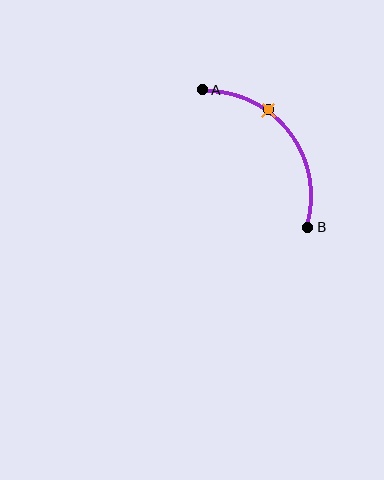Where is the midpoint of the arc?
The arc midpoint is the point on the curve farthest from the straight line joining A and B. It sits above and to the right of that line.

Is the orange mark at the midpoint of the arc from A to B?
No. The orange mark lies on the arc but is closer to endpoint A. The arc midpoint would be at the point on the curve equidistant along the arc from both A and B.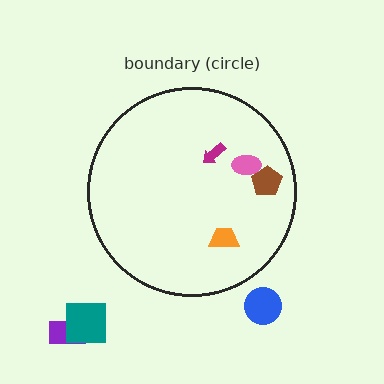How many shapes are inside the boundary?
4 inside, 3 outside.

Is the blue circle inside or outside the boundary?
Outside.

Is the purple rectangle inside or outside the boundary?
Outside.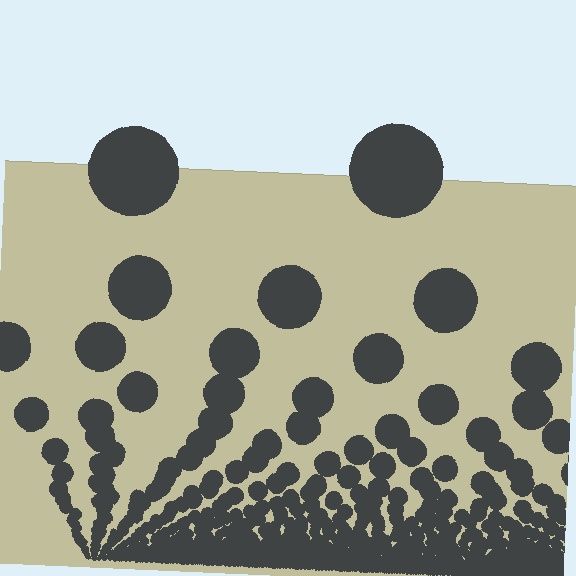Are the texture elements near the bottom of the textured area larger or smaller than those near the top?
Smaller. The gradient is inverted — elements near the bottom are smaller and denser.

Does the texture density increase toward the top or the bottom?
Density increases toward the bottom.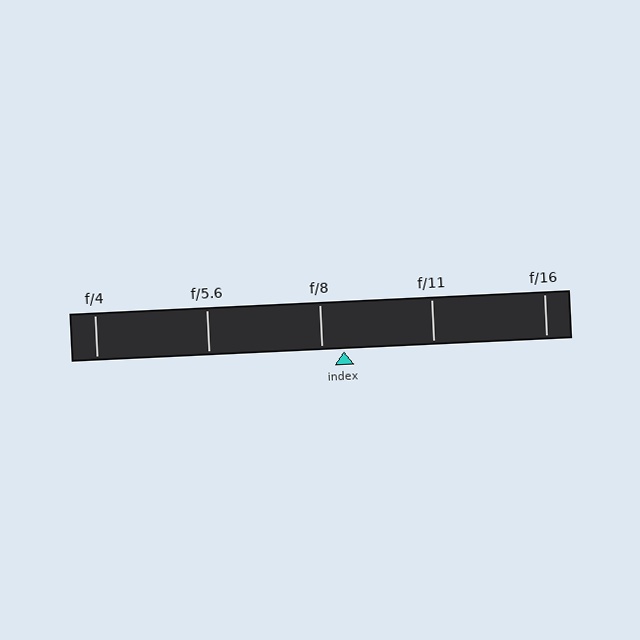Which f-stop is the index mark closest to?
The index mark is closest to f/8.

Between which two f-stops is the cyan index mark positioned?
The index mark is between f/8 and f/11.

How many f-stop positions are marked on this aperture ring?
There are 5 f-stop positions marked.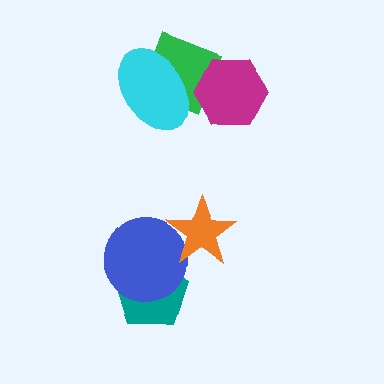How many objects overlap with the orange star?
1 object overlaps with the orange star.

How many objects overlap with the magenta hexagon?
1 object overlaps with the magenta hexagon.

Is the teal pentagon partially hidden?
Yes, it is partially covered by another shape.